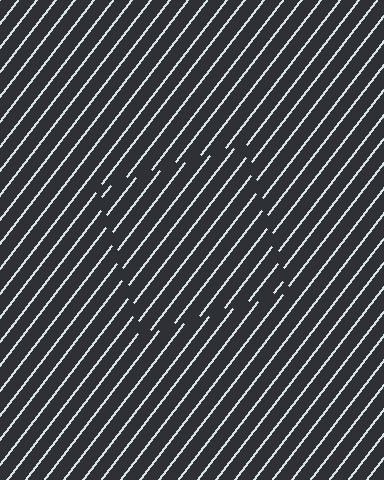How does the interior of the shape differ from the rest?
The interior of the shape contains the same grating, shifted by half a period — the contour is defined by the phase discontinuity where line-ends from the inner and outer gratings abut.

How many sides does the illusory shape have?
4 sides — the line-ends trace a square.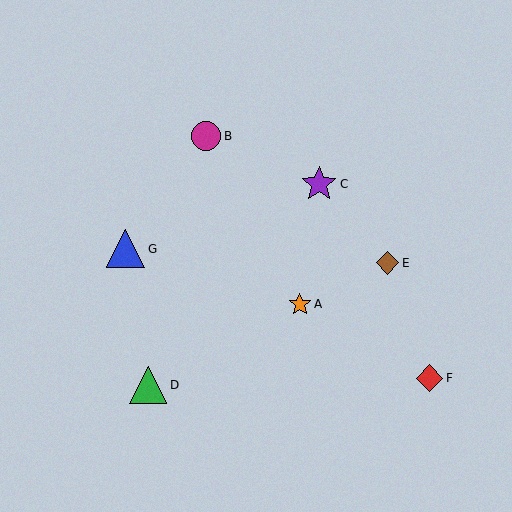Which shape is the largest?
The blue triangle (labeled G) is the largest.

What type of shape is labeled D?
Shape D is a green triangle.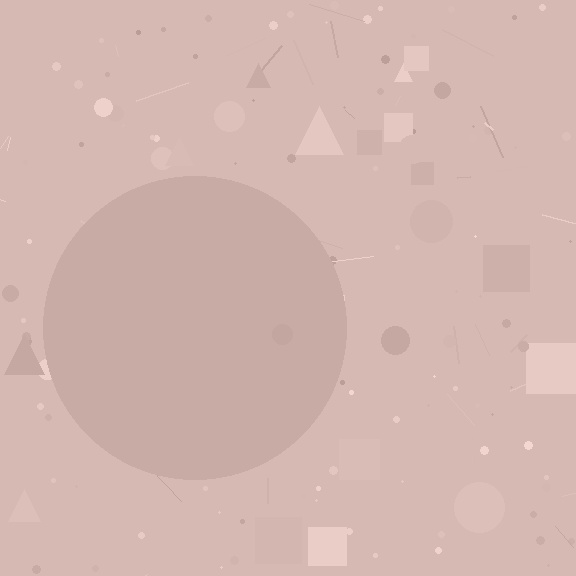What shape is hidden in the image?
A circle is hidden in the image.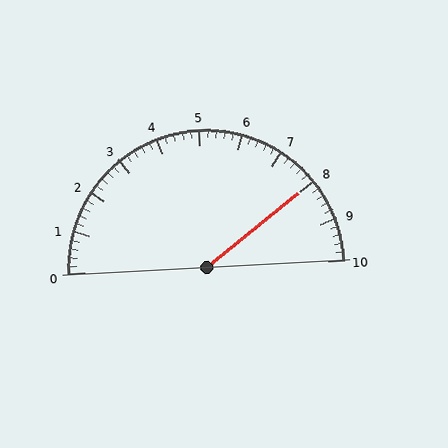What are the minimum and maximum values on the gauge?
The gauge ranges from 0 to 10.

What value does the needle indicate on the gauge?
The needle indicates approximately 8.0.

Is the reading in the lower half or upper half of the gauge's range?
The reading is in the upper half of the range (0 to 10).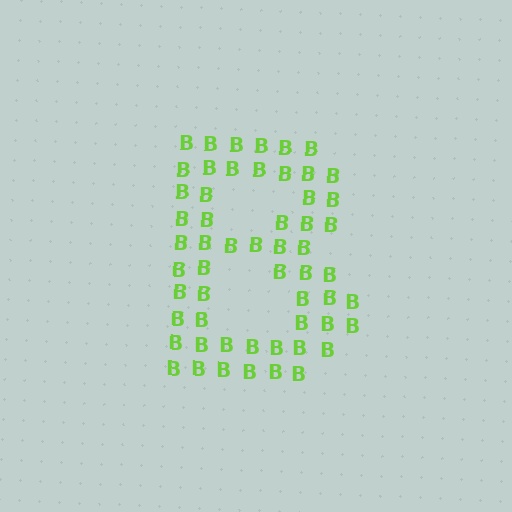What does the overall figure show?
The overall figure shows the letter B.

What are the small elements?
The small elements are letter B's.